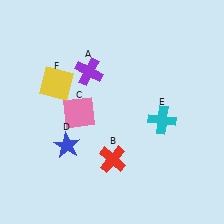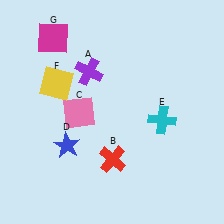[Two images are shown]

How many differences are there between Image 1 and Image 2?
There is 1 difference between the two images.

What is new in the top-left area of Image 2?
A magenta square (G) was added in the top-left area of Image 2.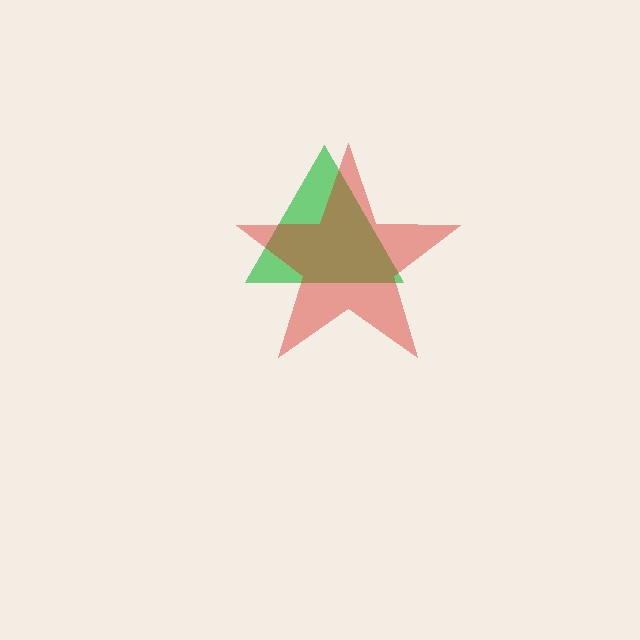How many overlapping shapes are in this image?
There are 2 overlapping shapes in the image.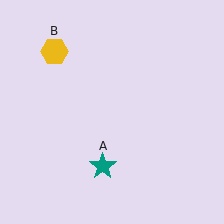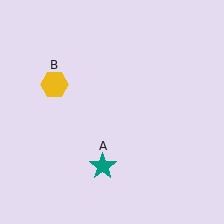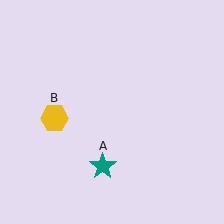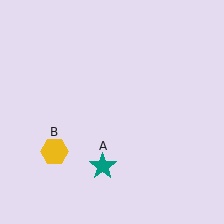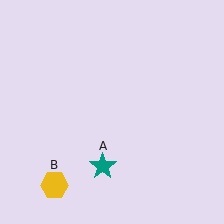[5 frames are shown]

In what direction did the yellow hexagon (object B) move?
The yellow hexagon (object B) moved down.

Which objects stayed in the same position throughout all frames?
Teal star (object A) remained stationary.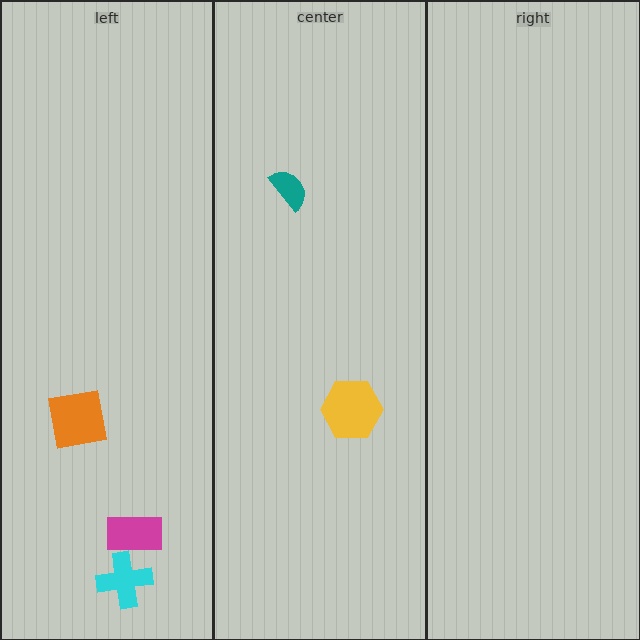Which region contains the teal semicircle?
The center region.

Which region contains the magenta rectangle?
The left region.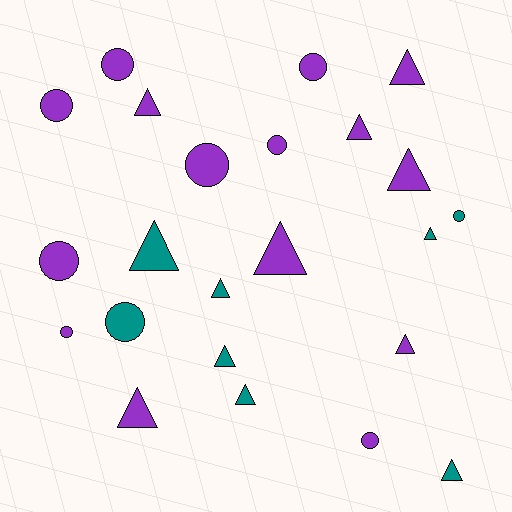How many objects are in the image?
There are 23 objects.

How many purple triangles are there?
There are 7 purple triangles.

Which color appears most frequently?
Purple, with 15 objects.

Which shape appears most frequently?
Triangle, with 13 objects.